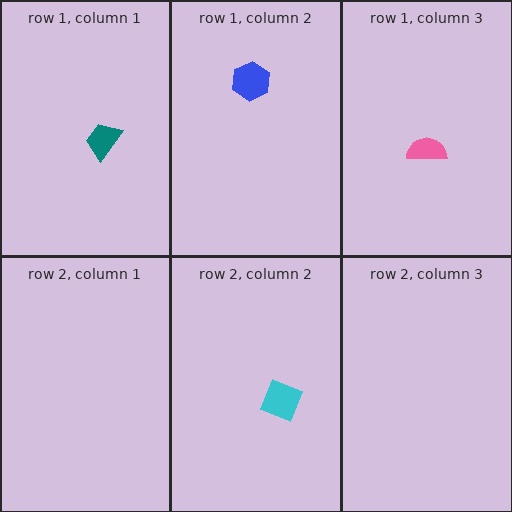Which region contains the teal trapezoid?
The row 1, column 1 region.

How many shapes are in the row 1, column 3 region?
1.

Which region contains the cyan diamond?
The row 2, column 2 region.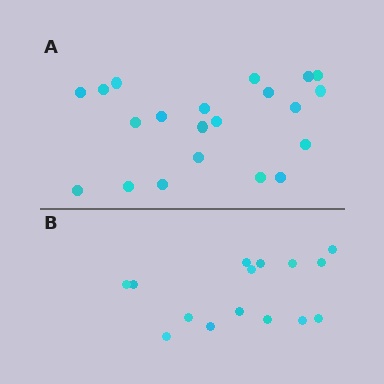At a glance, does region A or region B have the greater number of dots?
Region A (the top region) has more dots.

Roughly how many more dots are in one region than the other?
Region A has about 6 more dots than region B.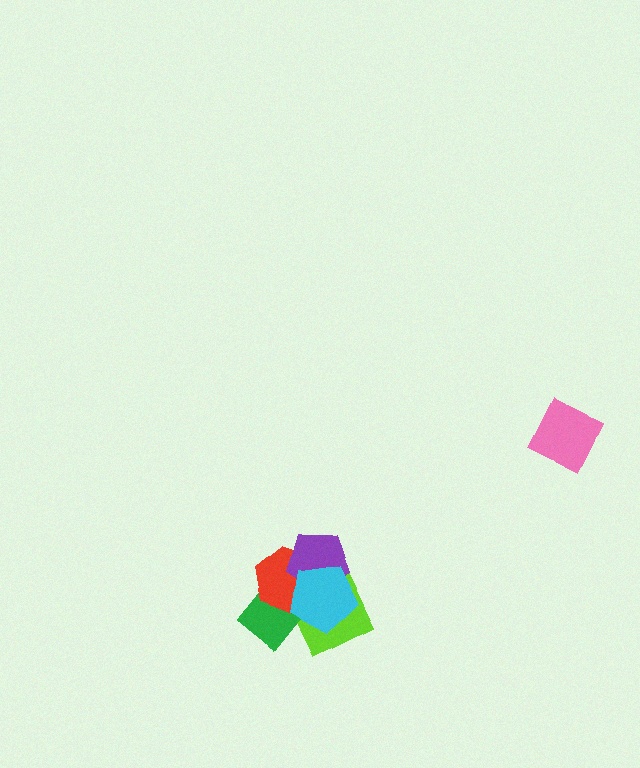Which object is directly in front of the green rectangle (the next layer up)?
The red hexagon is directly in front of the green rectangle.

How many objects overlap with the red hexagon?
4 objects overlap with the red hexagon.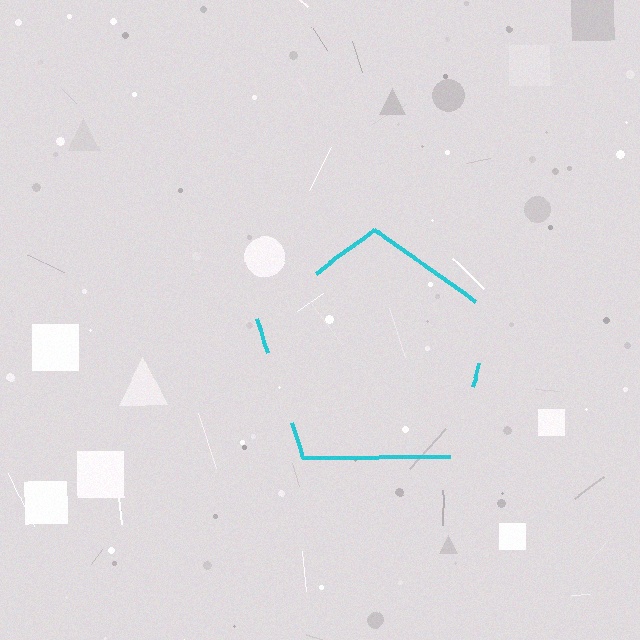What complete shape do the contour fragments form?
The contour fragments form a pentagon.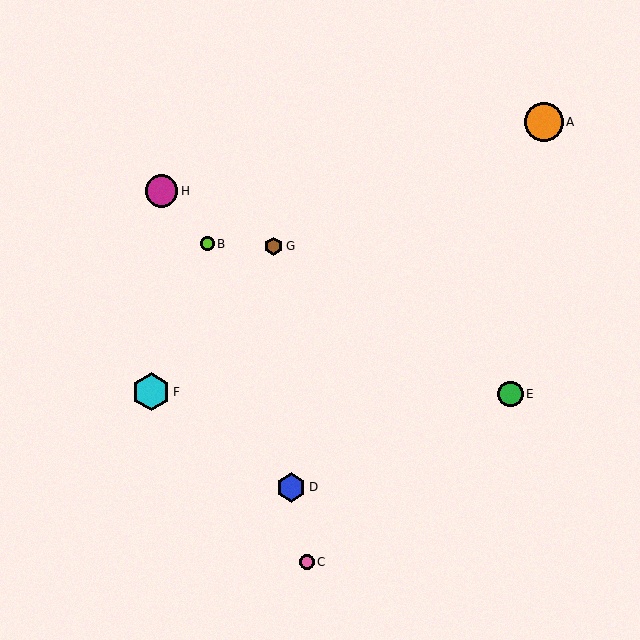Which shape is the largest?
The orange circle (labeled A) is the largest.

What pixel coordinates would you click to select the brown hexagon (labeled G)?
Click at (274, 246) to select the brown hexagon G.